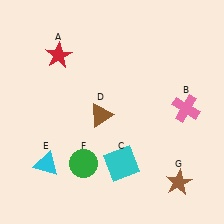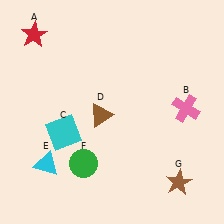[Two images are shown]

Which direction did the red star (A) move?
The red star (A) moved left.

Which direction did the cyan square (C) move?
The cyan square (C) moved left.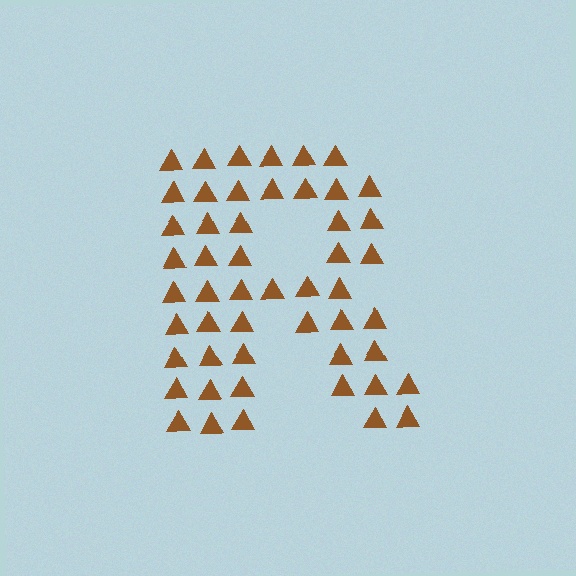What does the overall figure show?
The overall figure shows the letter R.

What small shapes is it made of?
It is made of small triangles.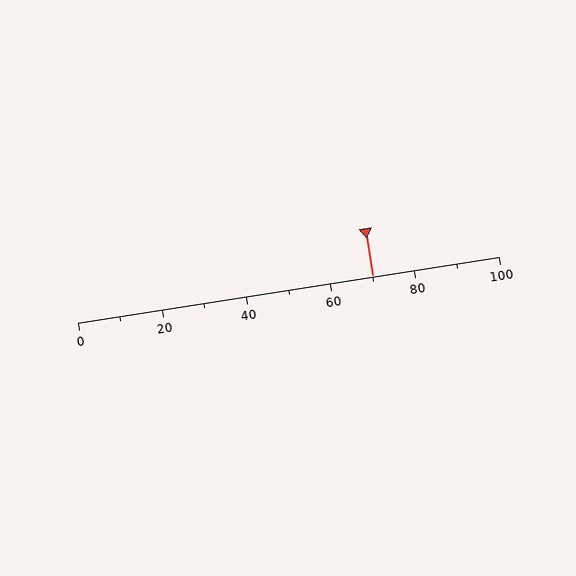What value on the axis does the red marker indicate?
The marker indicates approximately 70.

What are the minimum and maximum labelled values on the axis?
The axis runs from 0 to 100.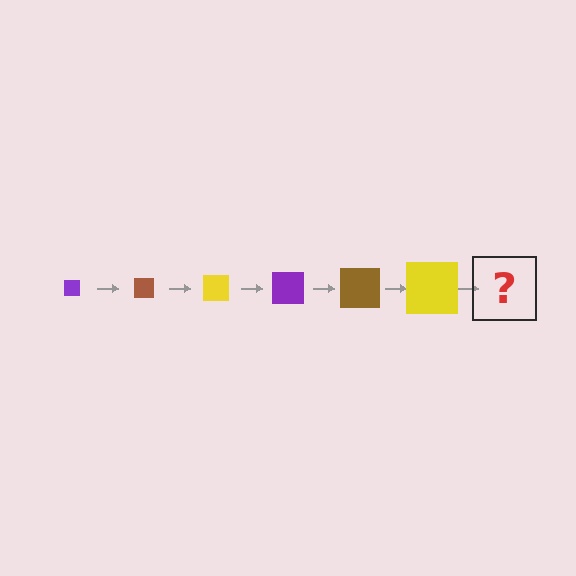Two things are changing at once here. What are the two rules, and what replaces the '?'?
The two rules are that the square grows larger each step and the color cycles through purple, brown, and yellow. The '?' should be a purple square, larger than the previous one.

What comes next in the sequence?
The next element should be a purple square, larger than the previous one.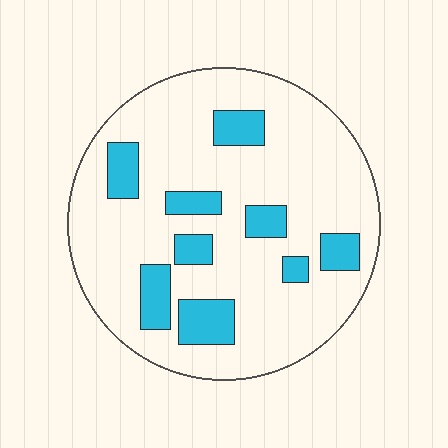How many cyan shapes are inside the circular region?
9.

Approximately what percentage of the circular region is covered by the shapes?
Approximately 20%.